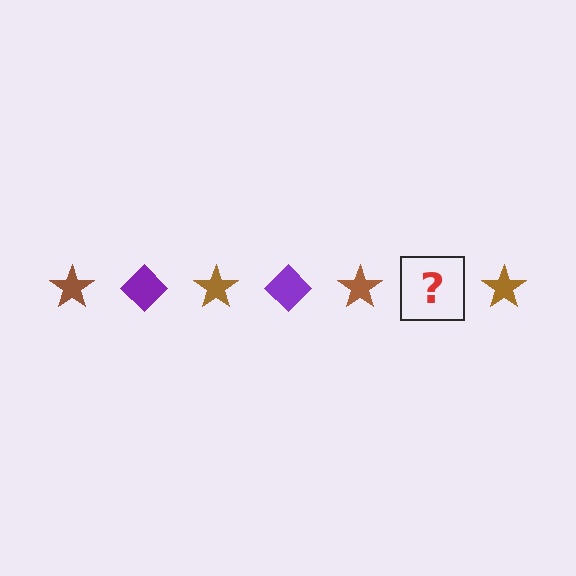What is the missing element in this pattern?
The missing element is a purple diamond.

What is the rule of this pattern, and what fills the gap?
The rule is that the pattern alternates between brown star and purple diamond. The gap should be filled with a purple diamond.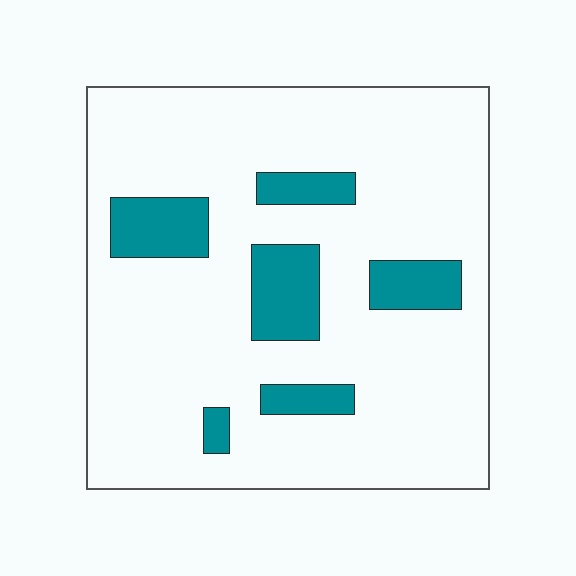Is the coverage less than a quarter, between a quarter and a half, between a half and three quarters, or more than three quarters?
Less than a quarter.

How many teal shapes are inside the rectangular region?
6.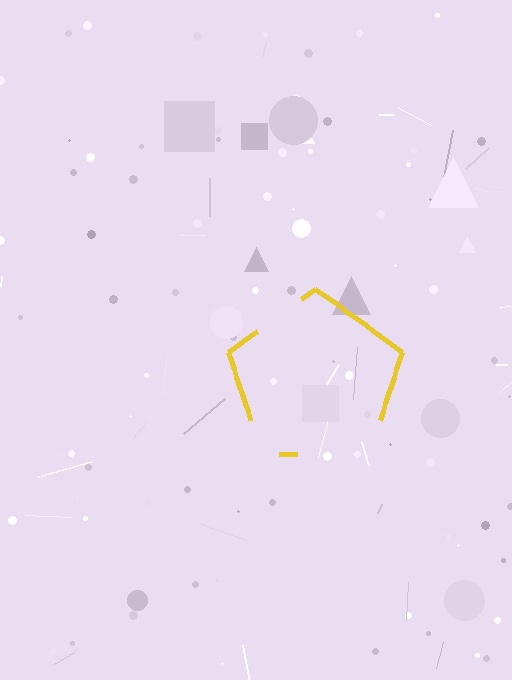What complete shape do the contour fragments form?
The contour fragments form a pentagon.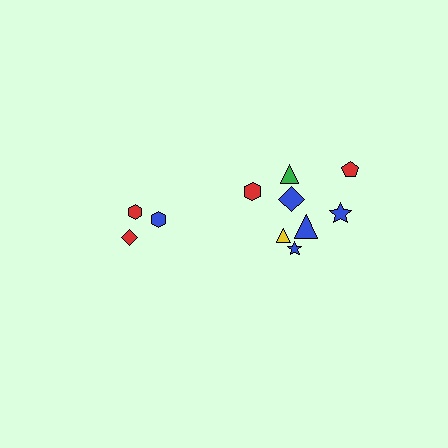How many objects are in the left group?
There are 3 objects.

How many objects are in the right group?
There are 8 objects.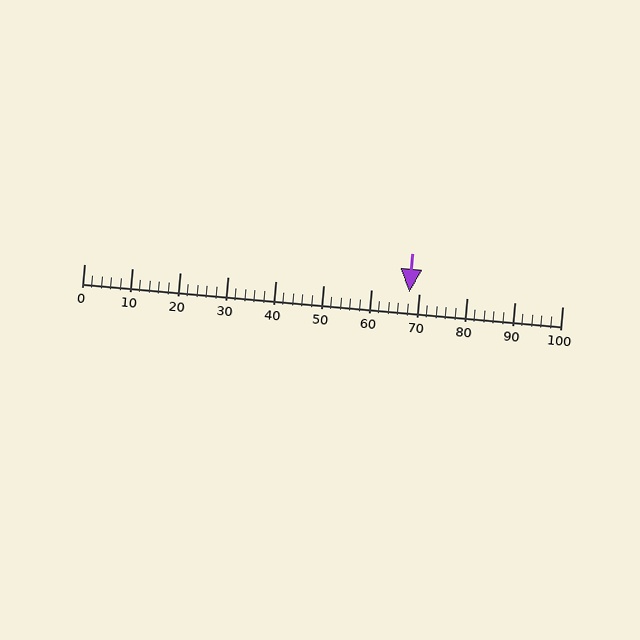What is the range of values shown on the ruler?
The ruler shows values from 0 to 100.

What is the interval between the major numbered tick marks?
The major tick marks are spaced 10 units apart.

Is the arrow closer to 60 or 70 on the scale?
The arrow is closer to 70.